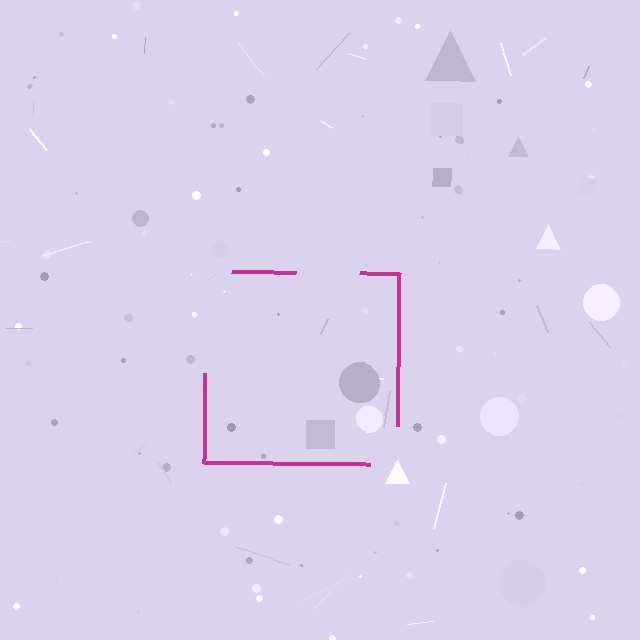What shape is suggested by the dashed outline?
The dashed outline suggests a square.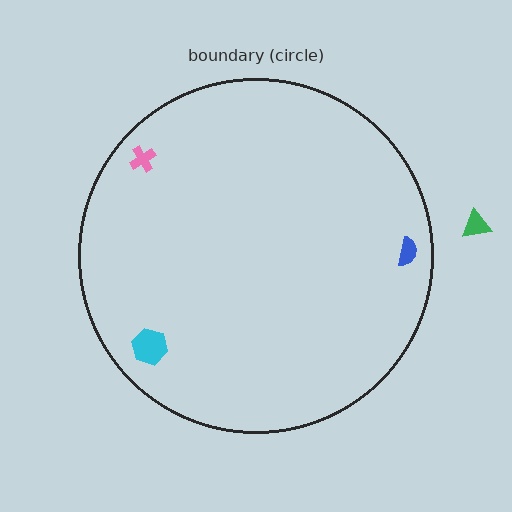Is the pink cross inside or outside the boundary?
Inside.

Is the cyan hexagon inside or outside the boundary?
Inside.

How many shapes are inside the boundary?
3 inside, 1 outside.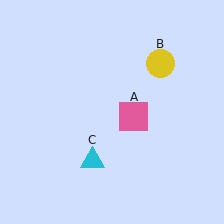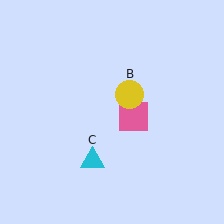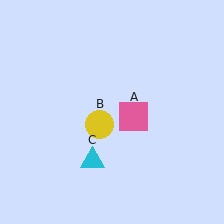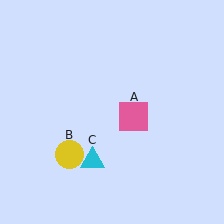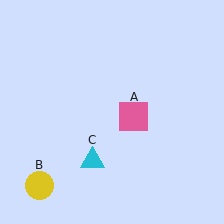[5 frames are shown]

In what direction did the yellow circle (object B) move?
The yellow circle (object B) moved down and to the left.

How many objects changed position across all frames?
1 object changed position: yellow circle (object B).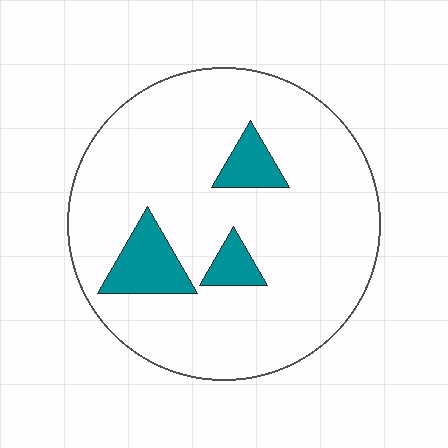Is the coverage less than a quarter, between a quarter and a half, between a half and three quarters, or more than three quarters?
Less than a quarter.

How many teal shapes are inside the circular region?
3.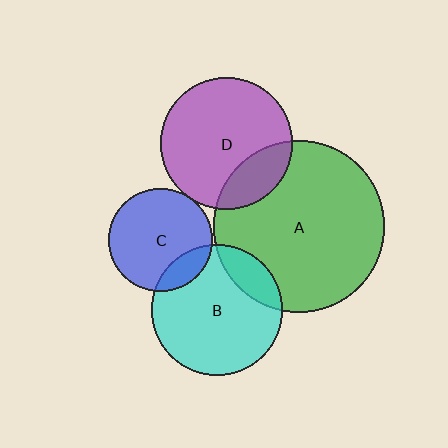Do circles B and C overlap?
Yes.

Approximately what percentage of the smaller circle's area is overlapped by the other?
Approximately 15%.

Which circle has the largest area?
Circle A (green).